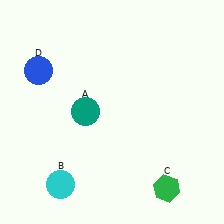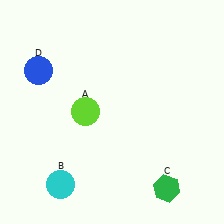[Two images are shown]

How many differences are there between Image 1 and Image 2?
There is 1 difference between the two images.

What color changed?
The circle (A) changed from teal in Image 1 to lime in Image 2.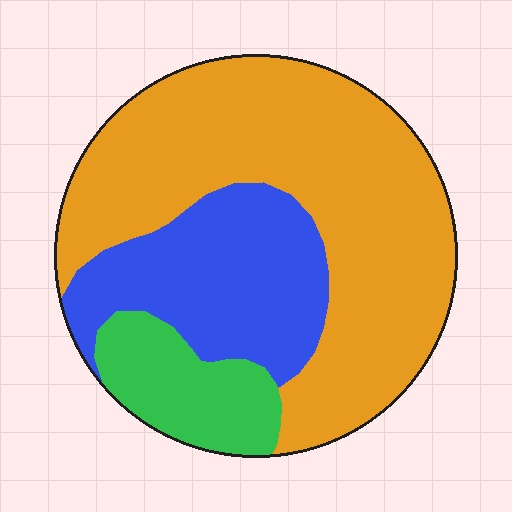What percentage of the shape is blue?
Blue takes up between a quarter and a half of the shape.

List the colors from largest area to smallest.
From largest to smallest: orange, blue, green.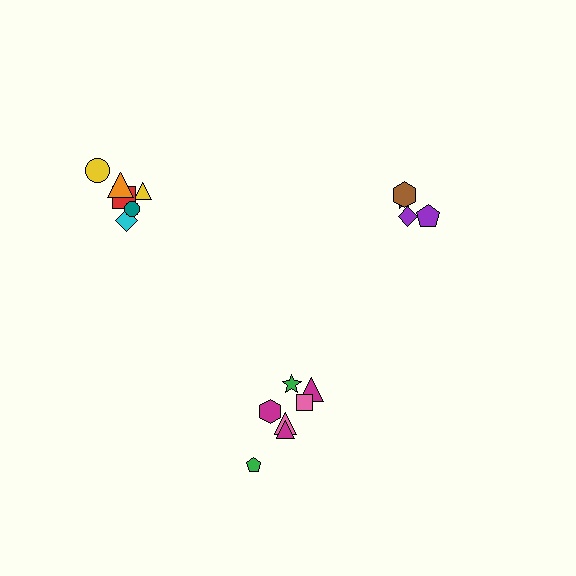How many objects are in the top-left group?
There are 6 objects.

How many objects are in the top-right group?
There are 4 objects.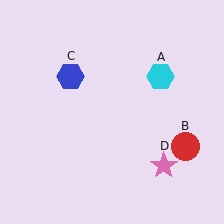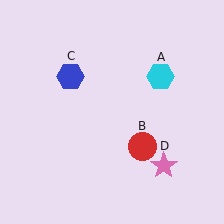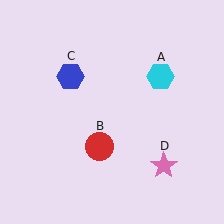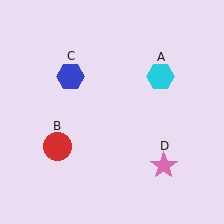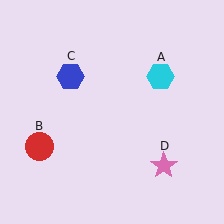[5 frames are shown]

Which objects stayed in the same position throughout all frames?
Cyan hexagon (object A) and blue hexagon (object C) and pink star (object D) remained stationary.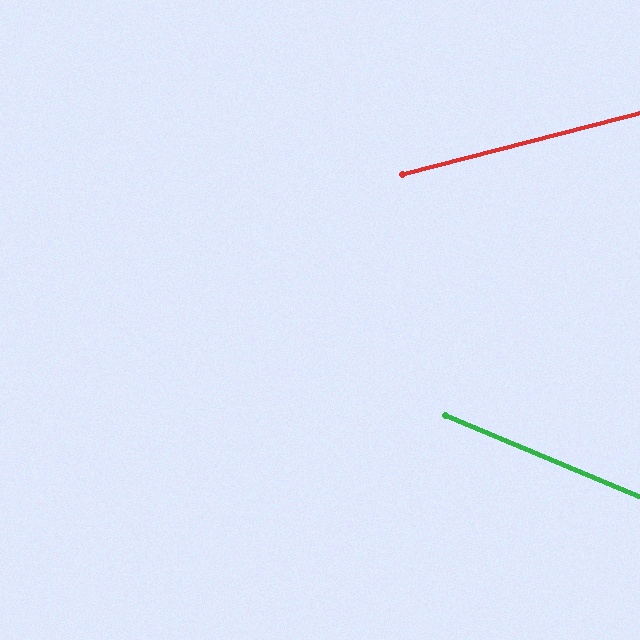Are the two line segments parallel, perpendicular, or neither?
Neither parallel nor perpendicular — they differ by about 37°.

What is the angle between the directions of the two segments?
Approximately 37 degrees.